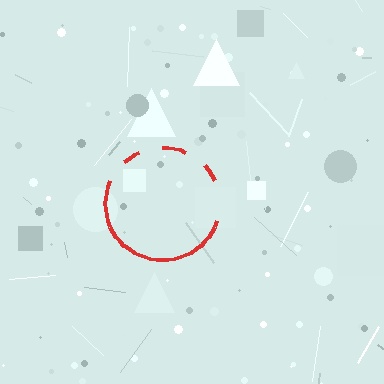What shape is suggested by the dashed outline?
The dashed outline suggests a circle.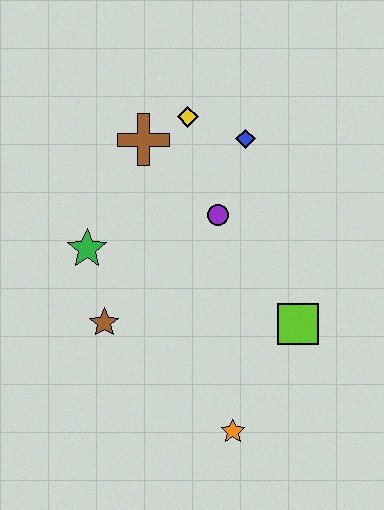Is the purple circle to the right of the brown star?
Yes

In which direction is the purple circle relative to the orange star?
The purple circle is above the orange star.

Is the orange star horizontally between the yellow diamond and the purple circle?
No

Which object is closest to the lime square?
The orange star is closest to the lime square.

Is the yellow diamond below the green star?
No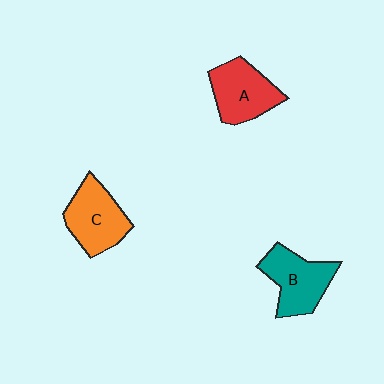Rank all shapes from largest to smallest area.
From largest to smallest: C (orange), B (teal), A (red).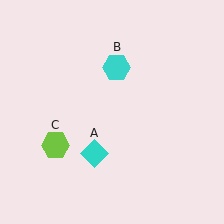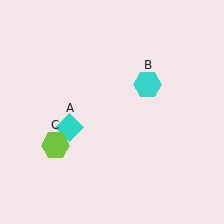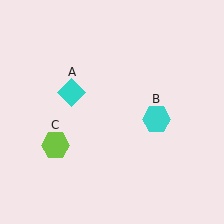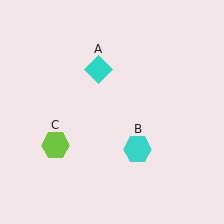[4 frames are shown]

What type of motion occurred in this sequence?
The cyan diamond (object A), cyan hexagon (object B) rotated clockwise around the center of the scene.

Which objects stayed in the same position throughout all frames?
Lime hexagon (object C) remained stationary.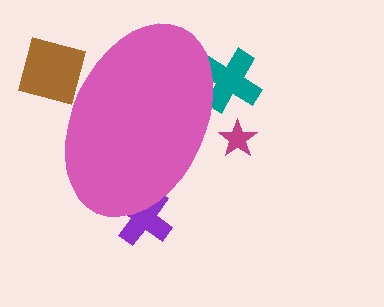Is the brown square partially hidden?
Yes, the brown square is partially hidden behind the pink ellipse.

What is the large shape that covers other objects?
A pink ellipse.